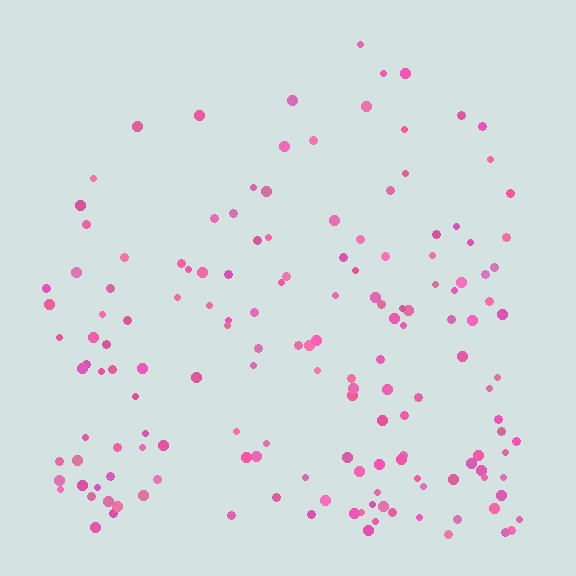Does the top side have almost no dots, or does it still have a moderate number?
Still a moderate number, just noticeably fewer than the bottom.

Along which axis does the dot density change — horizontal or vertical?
Vertical.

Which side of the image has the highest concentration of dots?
The bottom.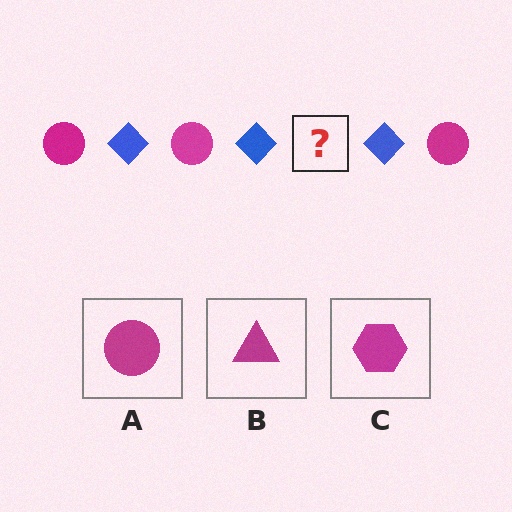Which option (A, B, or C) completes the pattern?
A.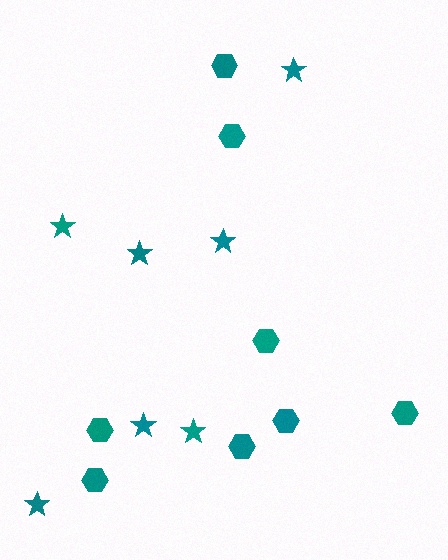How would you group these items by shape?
There are 2 groups: one group of hexagons (8) and one group of stars (7).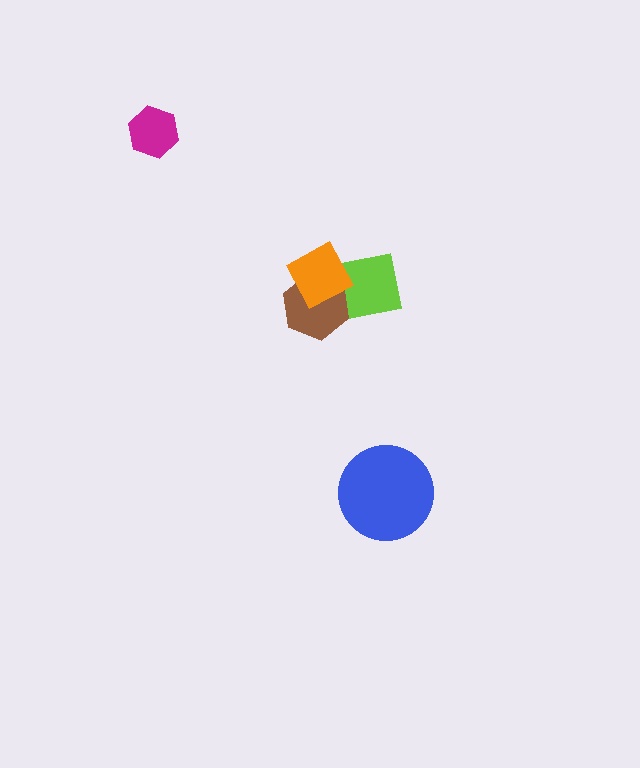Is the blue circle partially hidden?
No, no other shape covers it.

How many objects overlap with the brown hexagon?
2 objects overlap with the brown hexagon.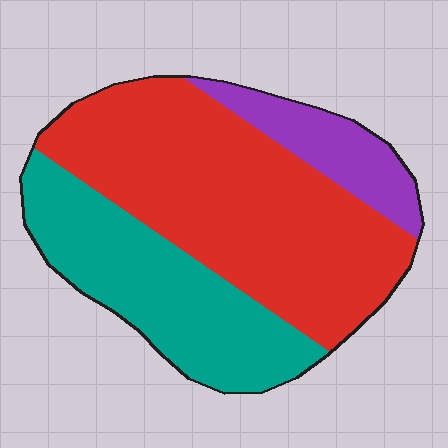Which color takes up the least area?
Purple, at roughly 15%.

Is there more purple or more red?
Red.